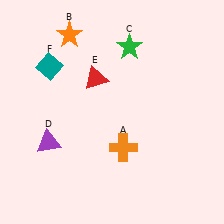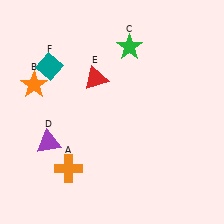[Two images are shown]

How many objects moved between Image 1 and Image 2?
2 objects moved between the two images.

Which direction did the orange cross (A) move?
The orange cross (A) moved left.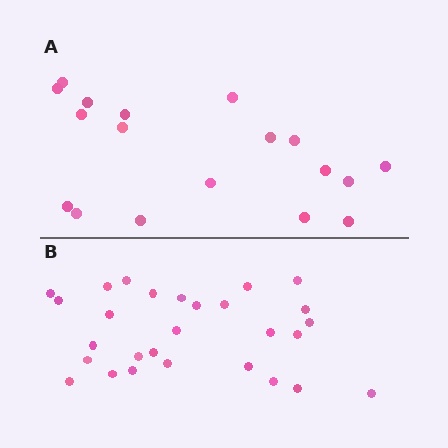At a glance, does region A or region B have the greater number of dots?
Region B (the bottom region) has more dots.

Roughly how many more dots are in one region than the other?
Region B has roughly 10 or so more dots than region A.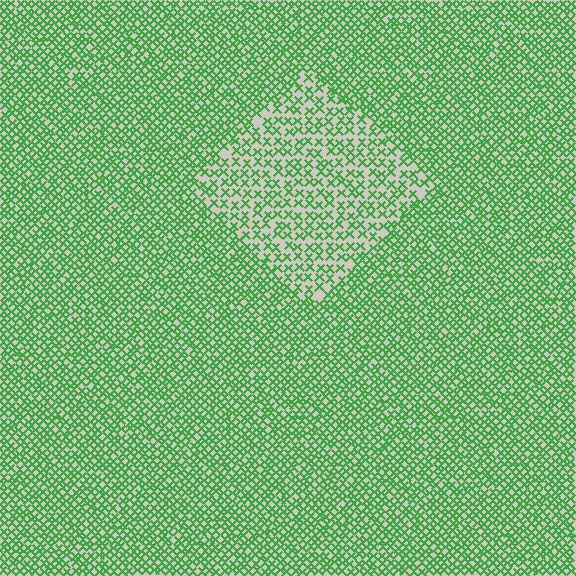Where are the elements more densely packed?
The elements are more densely packed outside the diamond boundary.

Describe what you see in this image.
The image contains small green elements arranged at two different densities. A diamond-shaped region is visible where the elements are less densely packed than the surrounding area.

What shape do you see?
I see a diamond.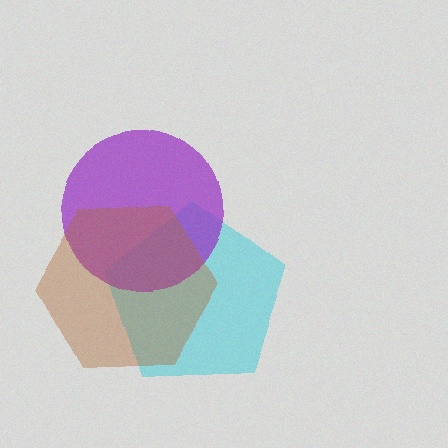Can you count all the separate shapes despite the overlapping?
Yes, there are 3 separate shapes.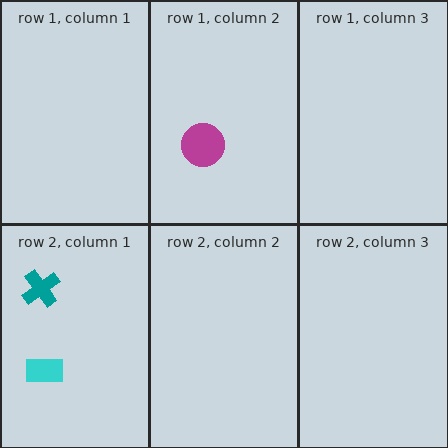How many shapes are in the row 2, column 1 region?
2.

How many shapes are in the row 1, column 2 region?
1.